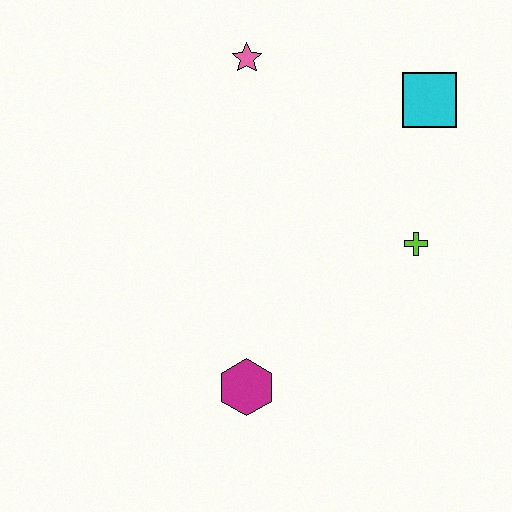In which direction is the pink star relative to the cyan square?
The pink star is to the left of the cyan square.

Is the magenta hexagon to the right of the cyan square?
No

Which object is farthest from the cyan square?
The magenta hexagon is farthest from the cyan square.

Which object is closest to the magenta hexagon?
The lime cross is closest to the magenta hexagon.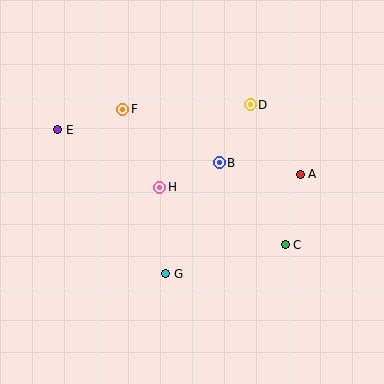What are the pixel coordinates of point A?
Point A is at (300, 175).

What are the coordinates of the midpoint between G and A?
The midpoint between G and A is at (233, 224).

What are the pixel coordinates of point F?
Point F is at (123, 109).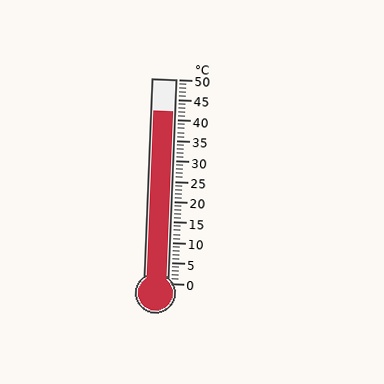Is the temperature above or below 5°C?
The temperature is above 5°C.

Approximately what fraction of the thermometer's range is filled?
The thermometer is filled to approximately 85% of its range.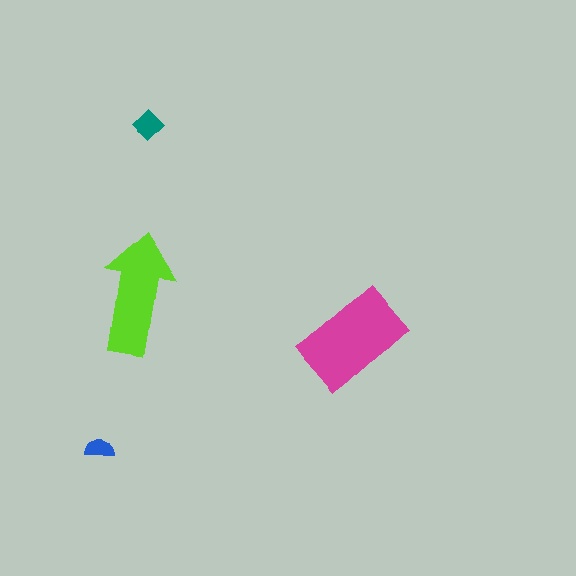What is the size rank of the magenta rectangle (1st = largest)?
1st.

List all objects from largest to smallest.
The magenta rectangle, the lime arrow, the teal diamond, the blue semicircle.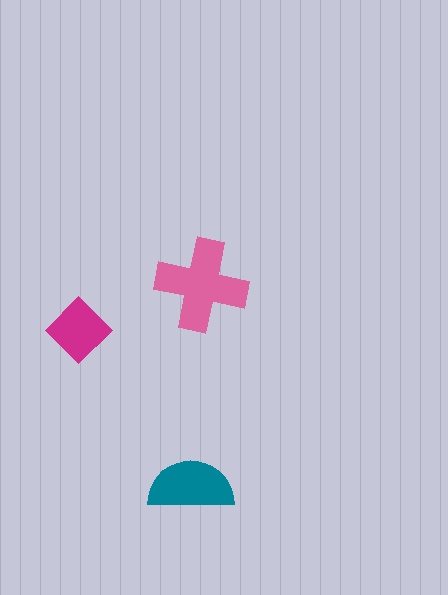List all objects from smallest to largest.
The magenta diamond, the teal semicircle, the pink cross.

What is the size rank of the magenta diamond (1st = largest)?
3rd.